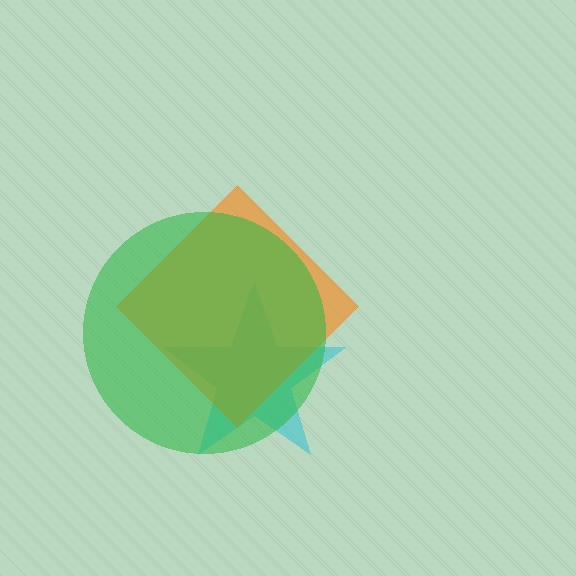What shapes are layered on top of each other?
The layered shapes are: a cyan star, an orange diamond, a green circle.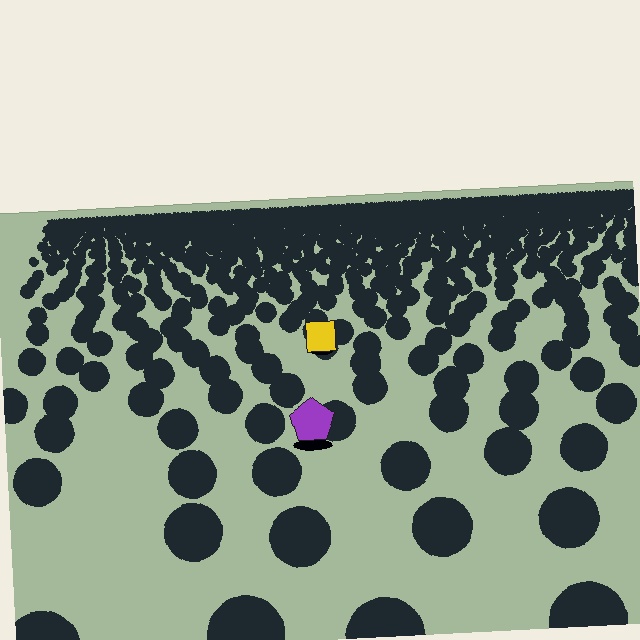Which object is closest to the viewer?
The purple pentagon is closest. The texture marks near it are larger and more spread out.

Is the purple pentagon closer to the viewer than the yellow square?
Yes. The purple pentagon is closer — you can tell from the texture gradient: the ground texture is coarser near it.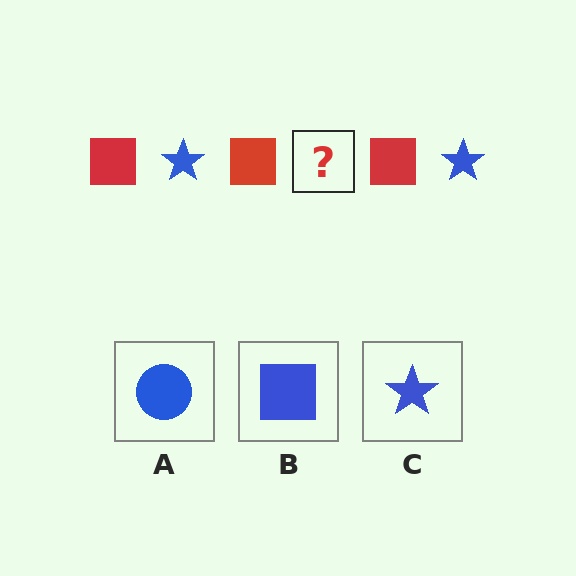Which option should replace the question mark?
Option C.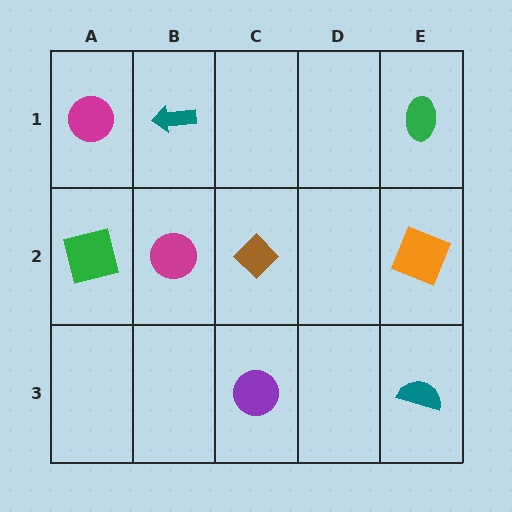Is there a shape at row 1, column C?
No, that cell is empty.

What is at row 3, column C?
A purple circle.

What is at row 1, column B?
A teal arrow.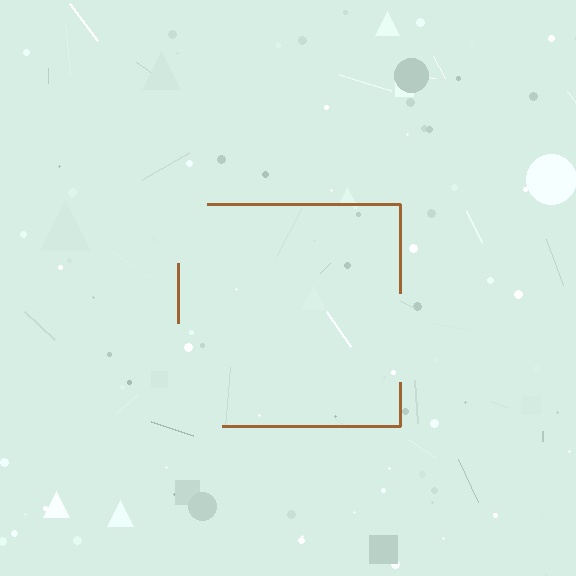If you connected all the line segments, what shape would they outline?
They would outline a square.